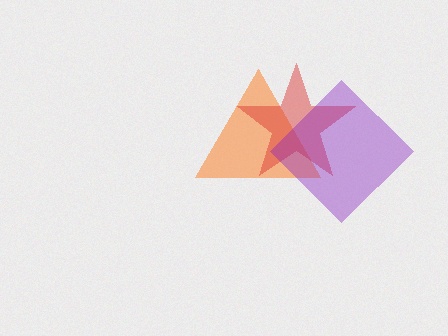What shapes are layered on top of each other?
The layered shapes are: an orange triangle, a red star, a purple diamond.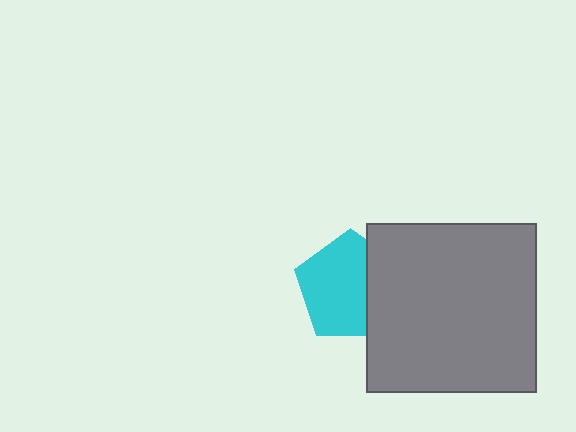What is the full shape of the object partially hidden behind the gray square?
The partially hidden object is a cyan pentagon.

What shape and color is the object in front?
The object in front is a gray square.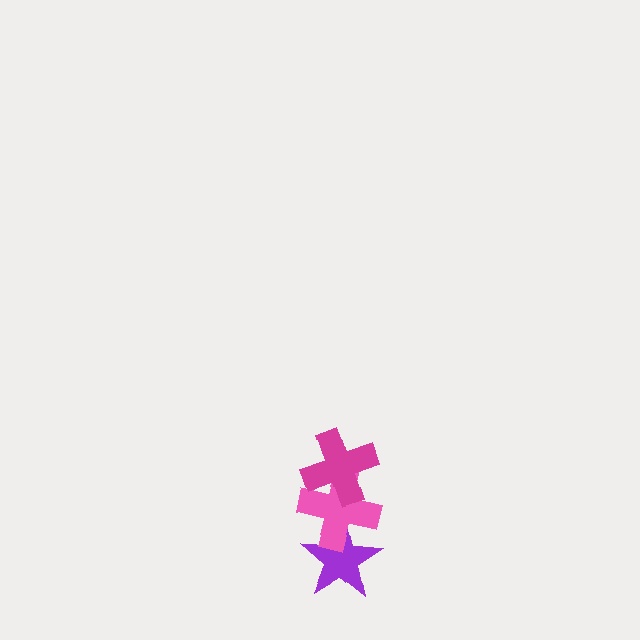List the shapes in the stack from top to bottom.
From top to bottom: the magenta cross, the pink cross, the purple star.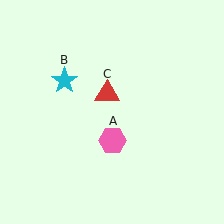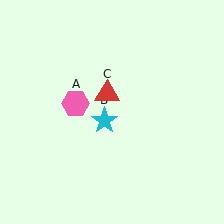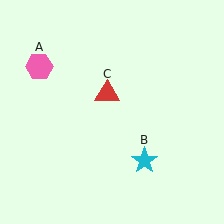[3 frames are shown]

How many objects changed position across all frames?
2 objects changed position: pink hexagon (object A), cyan star (object B).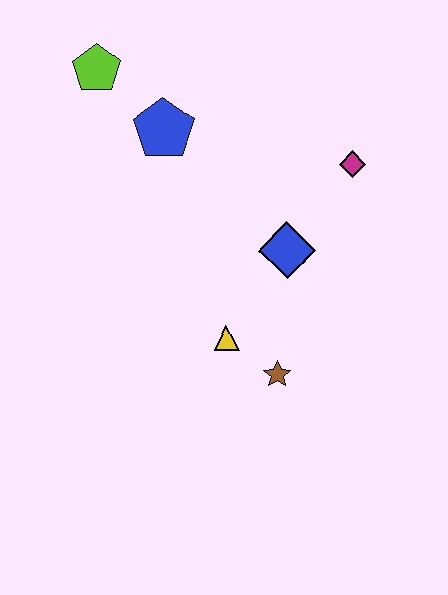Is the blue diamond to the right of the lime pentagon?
Yes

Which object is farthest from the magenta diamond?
The lime pentagon is farthest from the magenta diamond.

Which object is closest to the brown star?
The yellow triangle is closest to the brown star.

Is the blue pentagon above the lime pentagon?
No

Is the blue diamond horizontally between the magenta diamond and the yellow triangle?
Yes